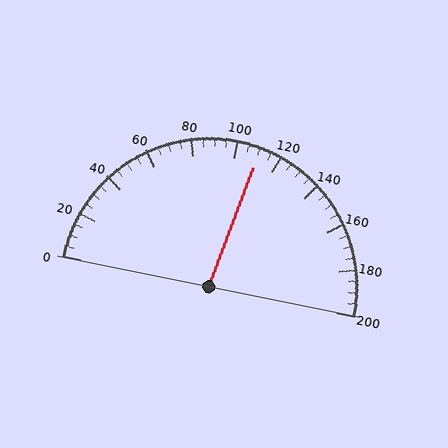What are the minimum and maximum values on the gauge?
The gauge ranges from 0 to 200.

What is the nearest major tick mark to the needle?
The nearest major tick mark is 120.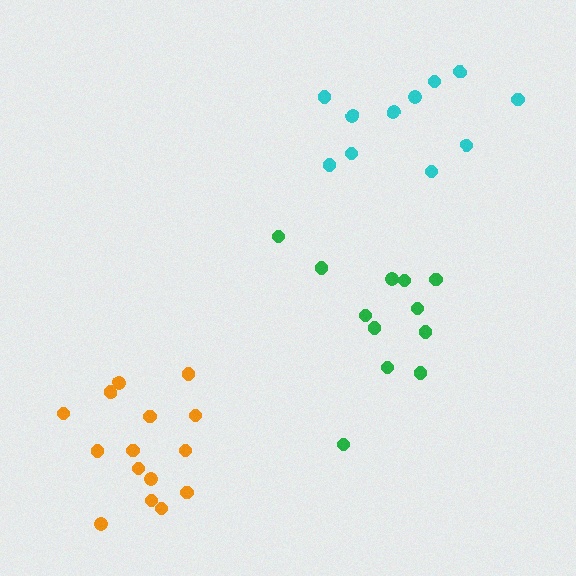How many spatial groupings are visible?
There are 3 spatial groupings.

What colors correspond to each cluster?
The clusters are colored: orange, green, cyan.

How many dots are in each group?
Group 1: 15 dots, Group 2: 12 dots, Group 3: 11 dots (38 total).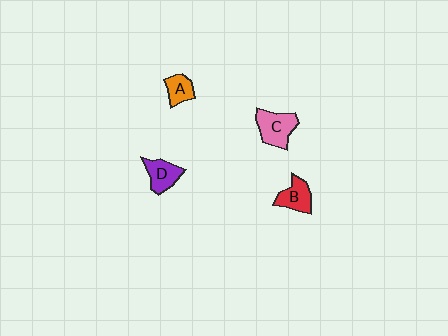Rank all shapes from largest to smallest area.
From largest to smallest: C (pink), D (purple), B (red), A (orange).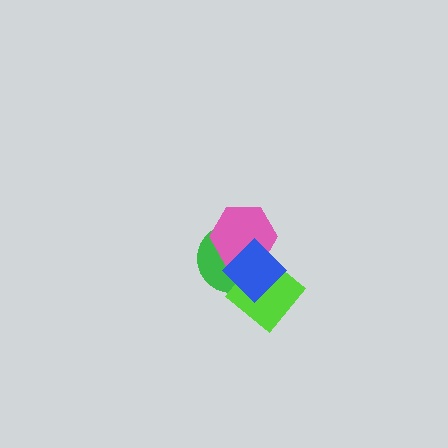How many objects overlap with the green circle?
3 objects overlap with the green circle.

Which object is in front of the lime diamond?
The blue diamond is in front of the lime diamond.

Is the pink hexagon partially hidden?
Yes, it is partially covered by another shape.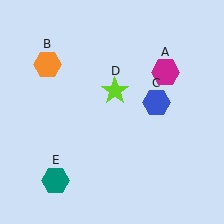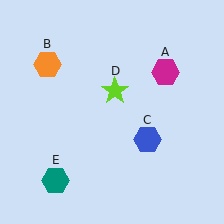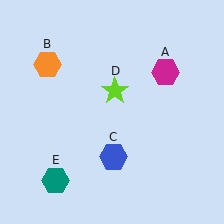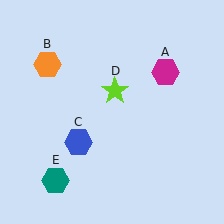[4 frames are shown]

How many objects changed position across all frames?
1 object changed position: blue hexagon (object C).